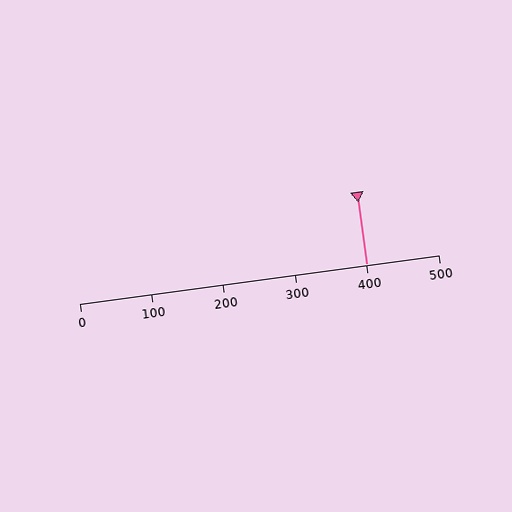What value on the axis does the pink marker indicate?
The marker indicates approximately 400.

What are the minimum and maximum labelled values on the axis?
The axis runs from 0 to 500.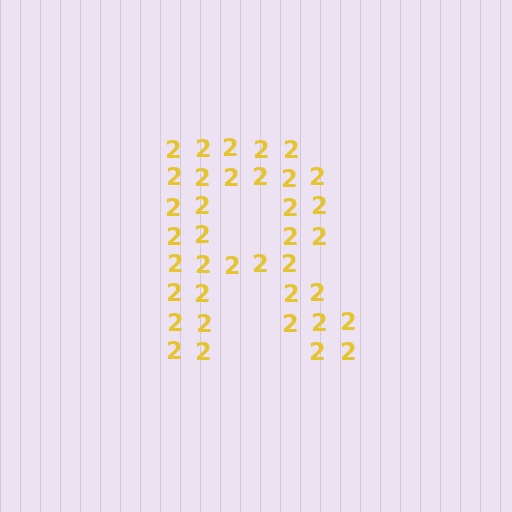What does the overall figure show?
The overall figure shows the letter R.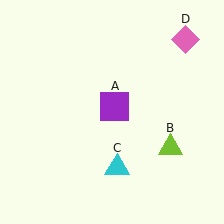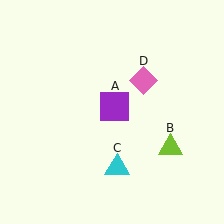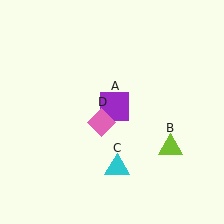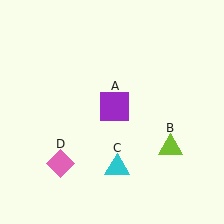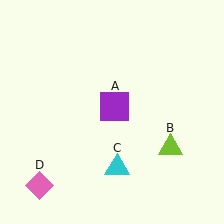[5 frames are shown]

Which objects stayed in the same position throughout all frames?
Purple square (object A) and lime triangle (object B) and cyan triangle (object C) remained stationary.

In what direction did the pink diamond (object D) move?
The pink diamond (object D) moved down and to the left.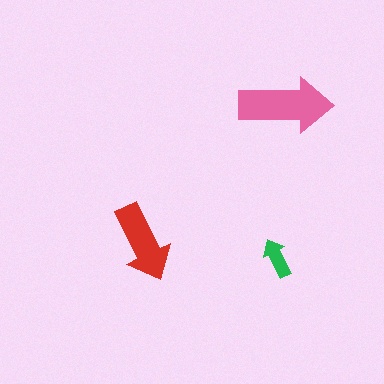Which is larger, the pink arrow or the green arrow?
The pink one.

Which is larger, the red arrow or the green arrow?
The red one.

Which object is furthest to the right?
The pink arrow is rightmost.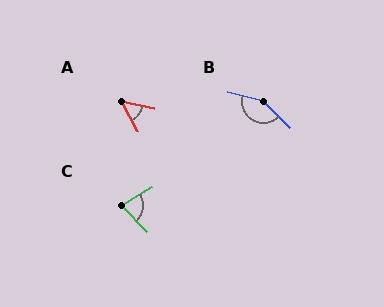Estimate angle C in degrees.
Approximately 76 degrees.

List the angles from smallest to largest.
A (50°), C (76°), B (151°).